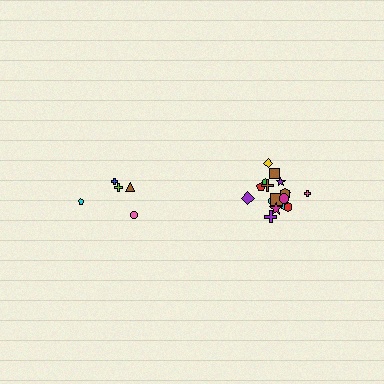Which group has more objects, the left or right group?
The right group.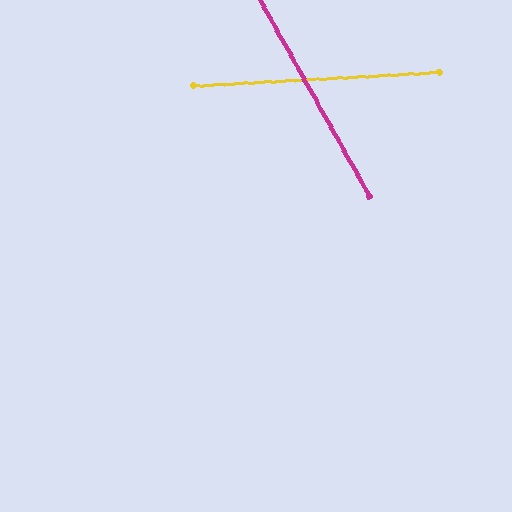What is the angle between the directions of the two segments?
Approximately 64 degrees.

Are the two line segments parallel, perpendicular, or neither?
Neither parallel nor perpendicular — they differ by about 64°.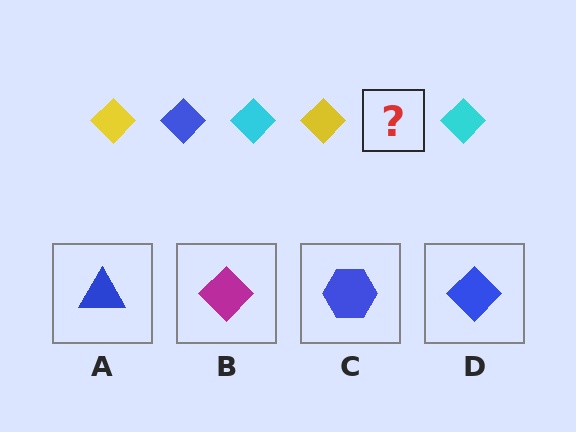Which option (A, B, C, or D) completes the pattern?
D.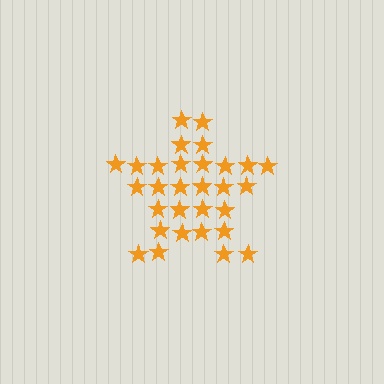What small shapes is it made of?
It is made of small stars.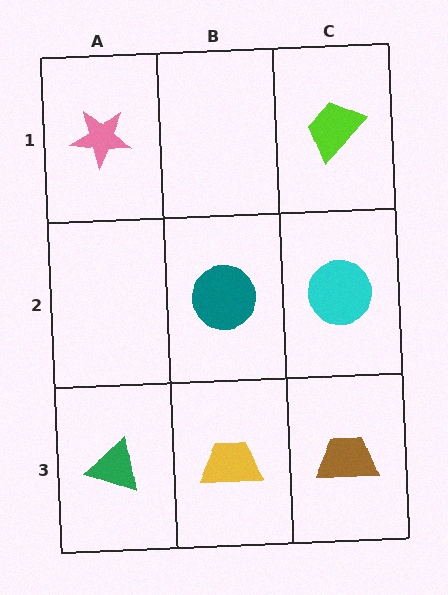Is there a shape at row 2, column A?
No, that cell is empty.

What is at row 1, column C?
A lime trapezoid.